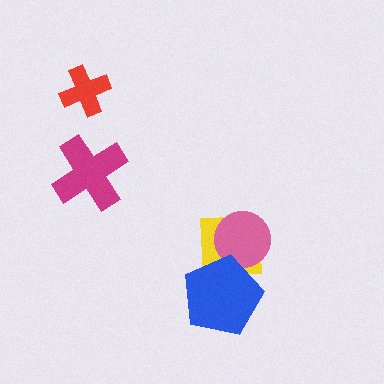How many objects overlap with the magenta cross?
0 objects overlap with the magenta cross.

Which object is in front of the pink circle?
The blue pentagon is in front of the pink circle.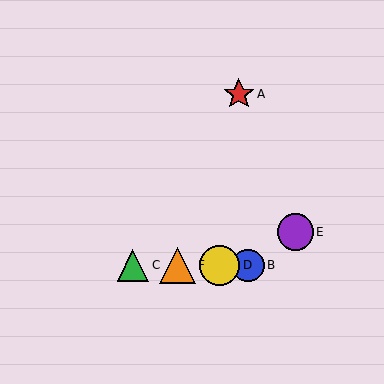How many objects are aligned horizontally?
4 objects (B, C, D, F) are aligned horizontally.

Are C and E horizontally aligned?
No, C is at y≈265 and E is at y≈232.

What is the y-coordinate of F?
Object F is at y≈265.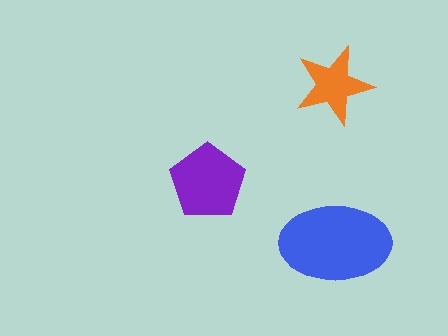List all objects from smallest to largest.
The orange star, the purple pentagon, the blue ellipse.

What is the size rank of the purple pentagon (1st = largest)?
2nd.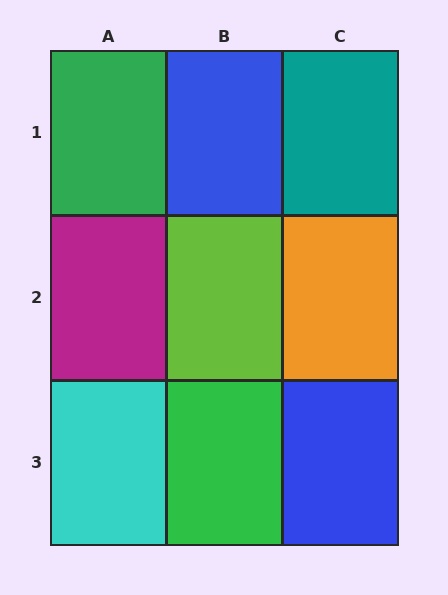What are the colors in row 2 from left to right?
Magenta, lime, orange.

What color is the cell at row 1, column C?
Teal.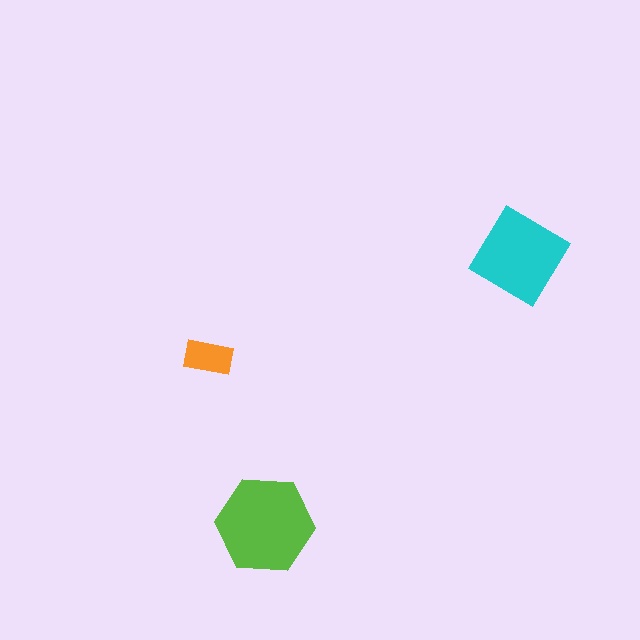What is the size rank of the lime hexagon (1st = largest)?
1st.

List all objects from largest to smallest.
The lime hexagon, the cyan diamond, the orange rectangle.